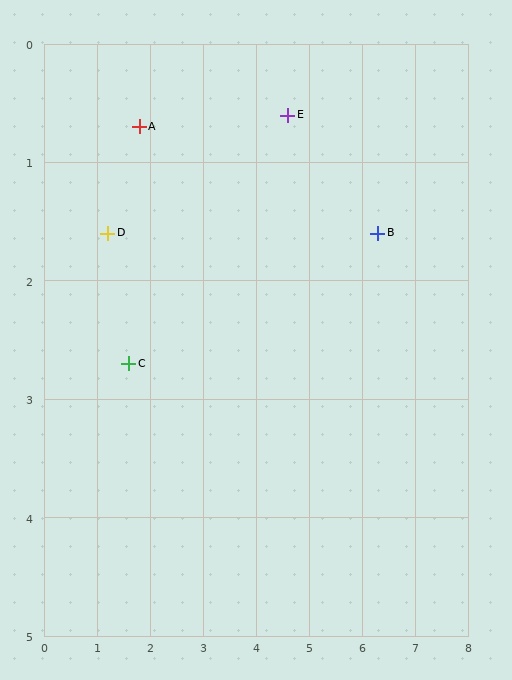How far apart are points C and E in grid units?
Points C and E are about 3.7 grid units apart.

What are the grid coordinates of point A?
Point A is at approximately (1.8, 0.7).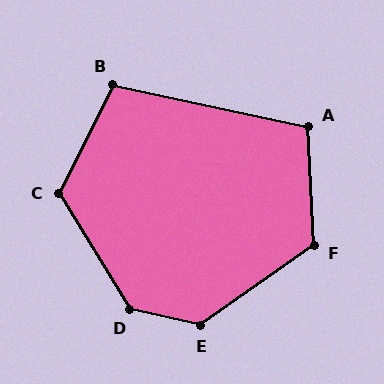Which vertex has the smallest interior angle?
B, at approximately 104 degrees.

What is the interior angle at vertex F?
Approximately 122 degrees (obtuse).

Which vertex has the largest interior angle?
D, at approximately 133 degrees.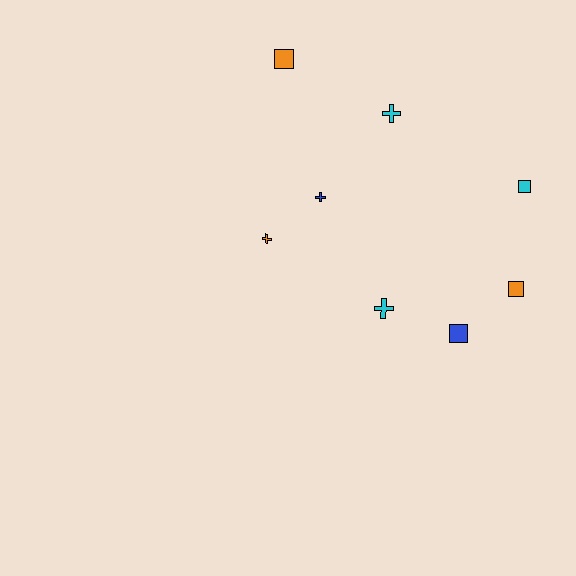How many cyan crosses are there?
There are 2 cyan crosses.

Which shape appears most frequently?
Cross, with 4 objects.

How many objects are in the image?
There are 8 objects.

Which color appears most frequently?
Cyan, with 3 objects.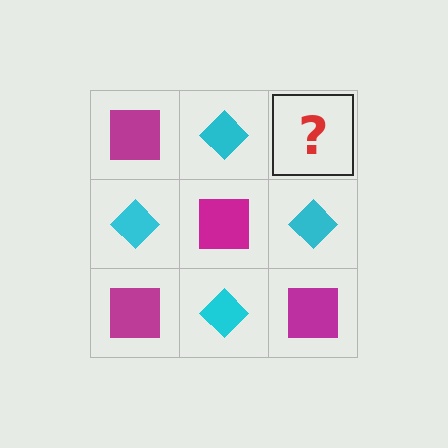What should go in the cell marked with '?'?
The missing cell should contain a magenta square.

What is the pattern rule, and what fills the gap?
The rule is that it alternates magenta square and cyan diamond in a checkerboard pattern. The gap should be filled with a magenta square.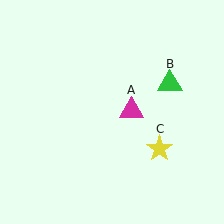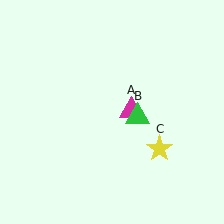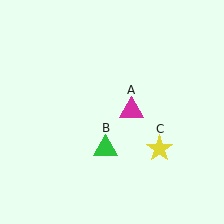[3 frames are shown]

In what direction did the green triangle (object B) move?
The green triangle (object B) moved down and to the left.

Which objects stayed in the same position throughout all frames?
Magenta triangle (object A) and yellow star (object C) remained stationary.